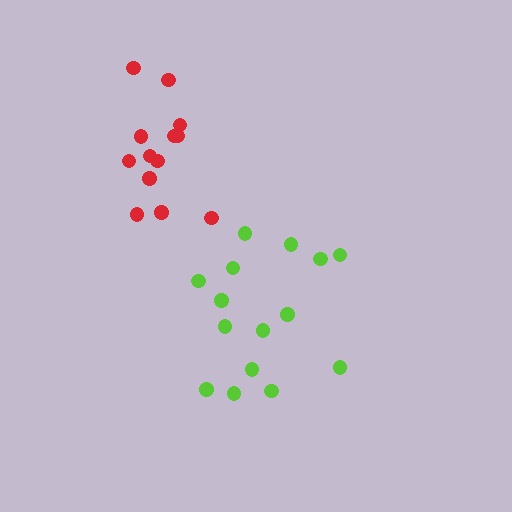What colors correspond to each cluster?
The clusters are colored: red, lime.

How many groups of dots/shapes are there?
There are 2 groups.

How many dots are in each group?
Group 1: 13 dots, Group 2: 15 dots (28 total).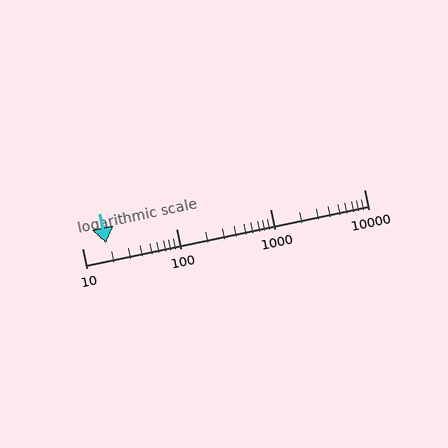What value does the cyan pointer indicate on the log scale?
The pointer indicates approximately 18.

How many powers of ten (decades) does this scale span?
The scale spans 3 decades, from 10 to 10000.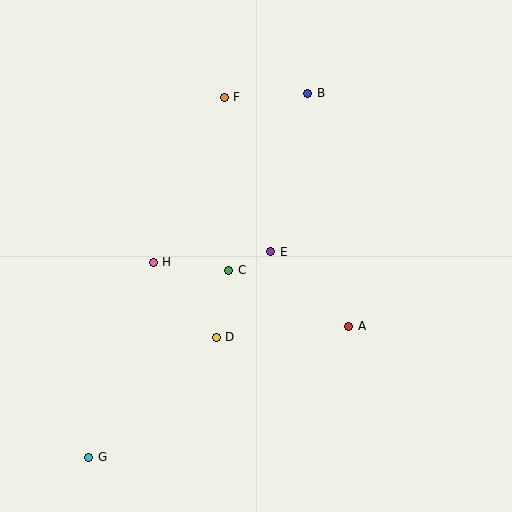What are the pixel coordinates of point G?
Point G is at (89, 457).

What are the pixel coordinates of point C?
Point C is at (229, 270).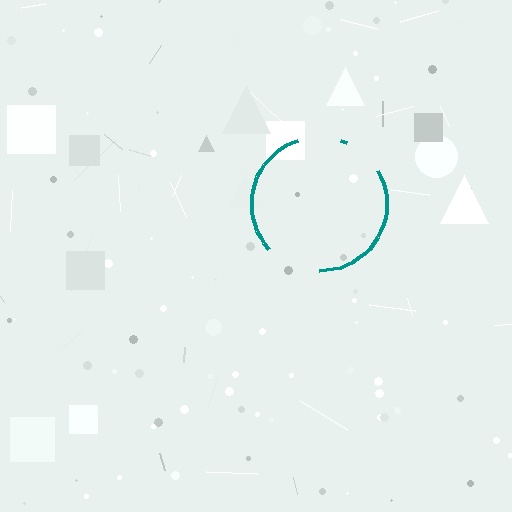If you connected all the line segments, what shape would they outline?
They would outline a circle.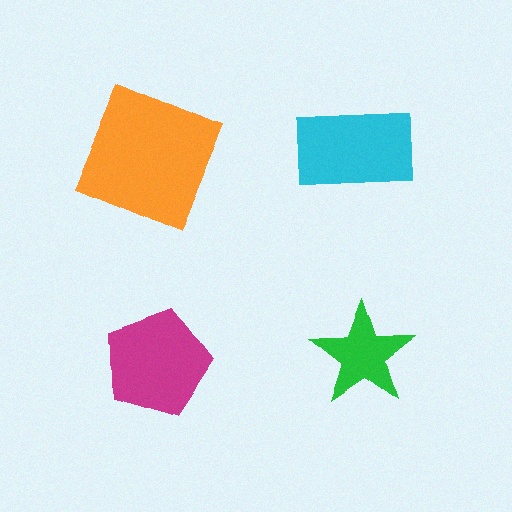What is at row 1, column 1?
An orange square.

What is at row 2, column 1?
A magenta pentagon.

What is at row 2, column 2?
A green star.